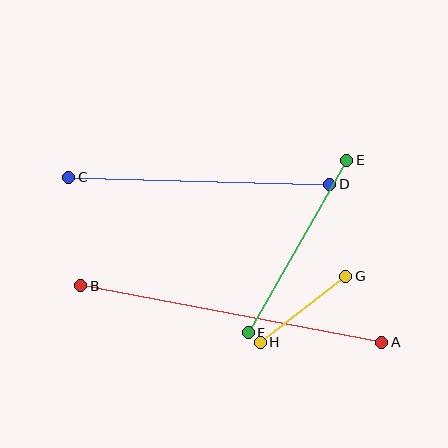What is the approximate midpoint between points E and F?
The midpoint is at approximately (298, 247) pixels.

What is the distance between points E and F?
The distance is approximately 198 pixels.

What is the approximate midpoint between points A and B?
The midpoint is at approximately (231, 314) pixels.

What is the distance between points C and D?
The distance is approximately 261 pixels.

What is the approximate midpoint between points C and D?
The midpoint is at approximately (199, 181) pixels.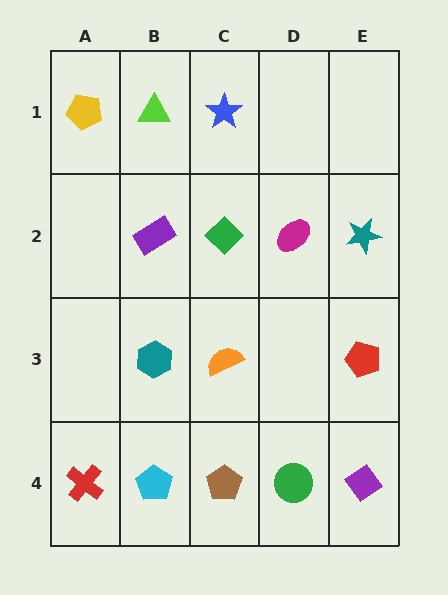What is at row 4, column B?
A cyan pentagon.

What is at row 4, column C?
A brown pentagon.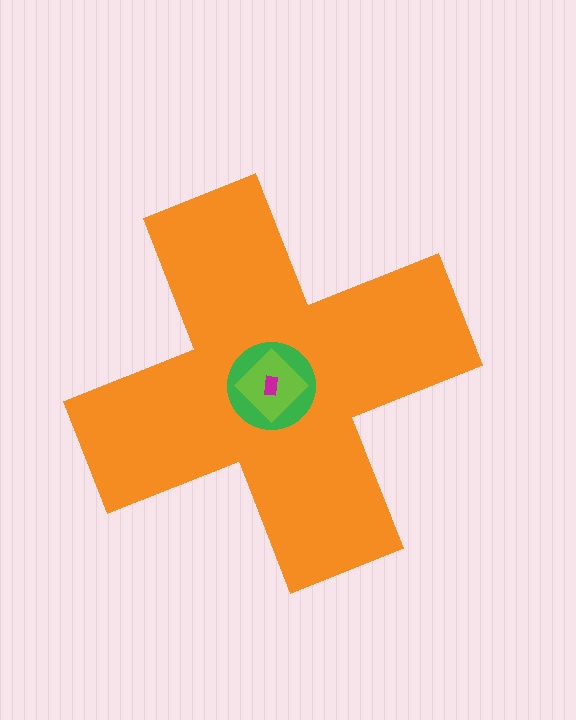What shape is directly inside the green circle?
The lime diamond.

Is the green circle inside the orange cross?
Yes.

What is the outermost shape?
The orange cross.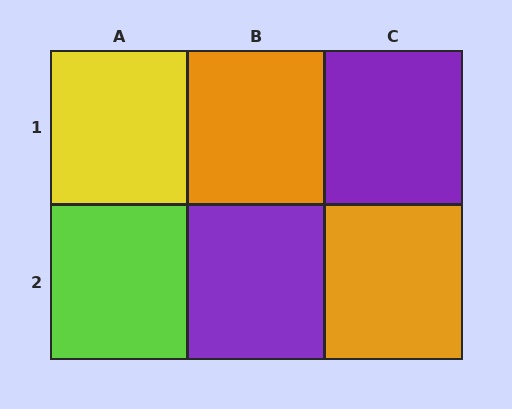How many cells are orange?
2 cells are orange.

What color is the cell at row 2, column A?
Lime.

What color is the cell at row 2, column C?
Orange.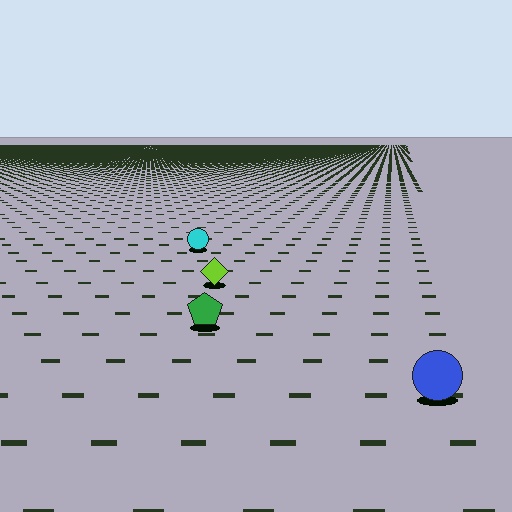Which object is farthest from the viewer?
The cyan circle is farthest from the viewer. It appears smaller and the ground texture around it is denser.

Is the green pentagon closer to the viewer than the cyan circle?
Yes. The green pentagon is closer — you can tell from the texture gradient: the ground texture is coarser near it.